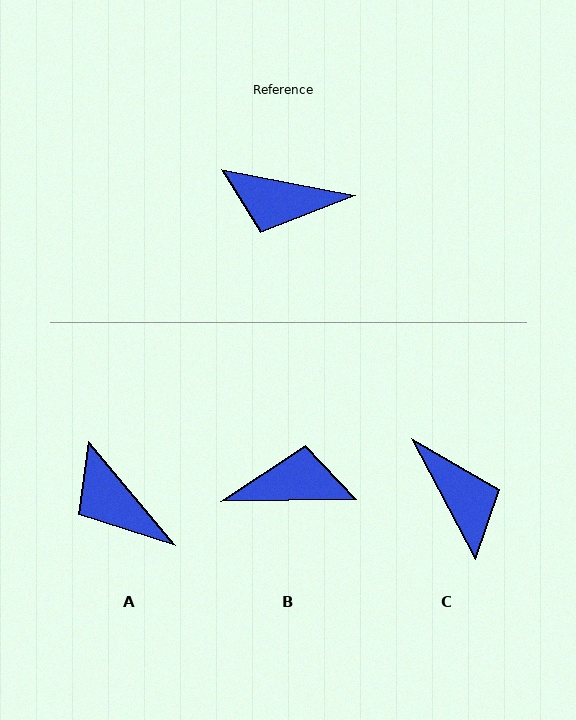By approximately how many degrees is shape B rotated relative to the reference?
Approximately 168 degrees clockwise.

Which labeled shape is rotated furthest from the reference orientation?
B, about 168 degrees away.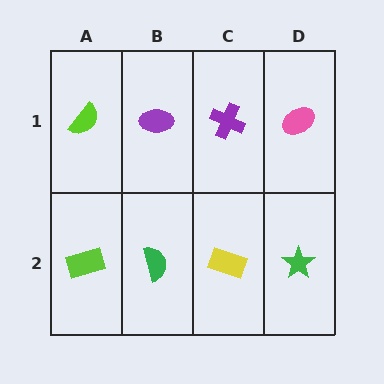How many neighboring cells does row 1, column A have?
2.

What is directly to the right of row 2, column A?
A green semicircle.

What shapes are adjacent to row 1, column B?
A green semicircle (row 2, column B), a lime semicircle (row 1, column A), a purple cross (row 1, column C).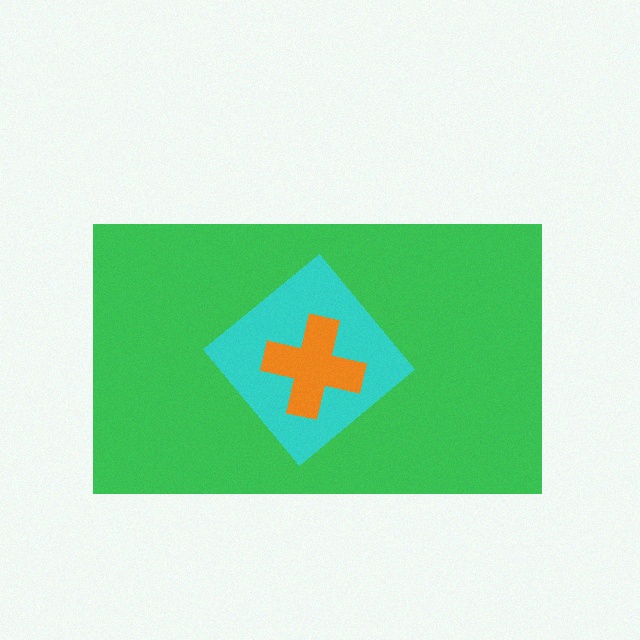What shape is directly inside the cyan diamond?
The orange cross.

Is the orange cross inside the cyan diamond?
Yes.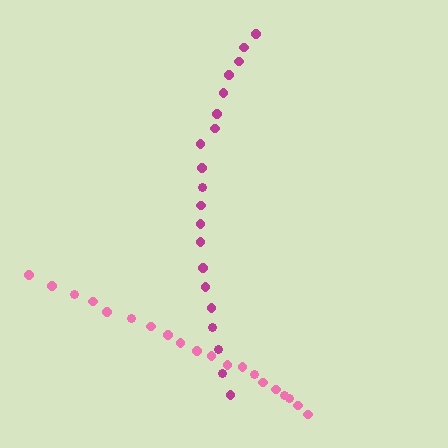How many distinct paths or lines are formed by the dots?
There are 2 distinct paths.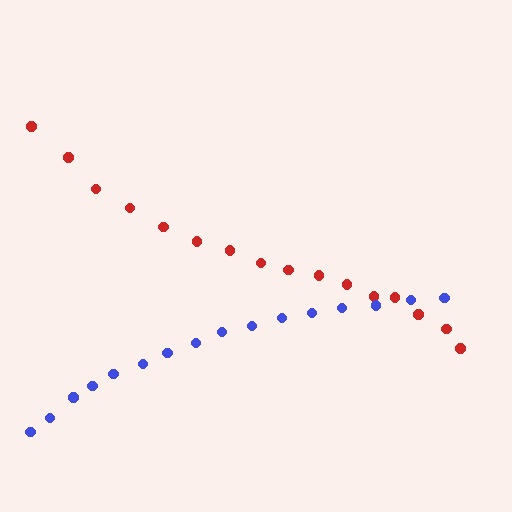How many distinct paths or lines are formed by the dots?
There are 2 distinct paths.